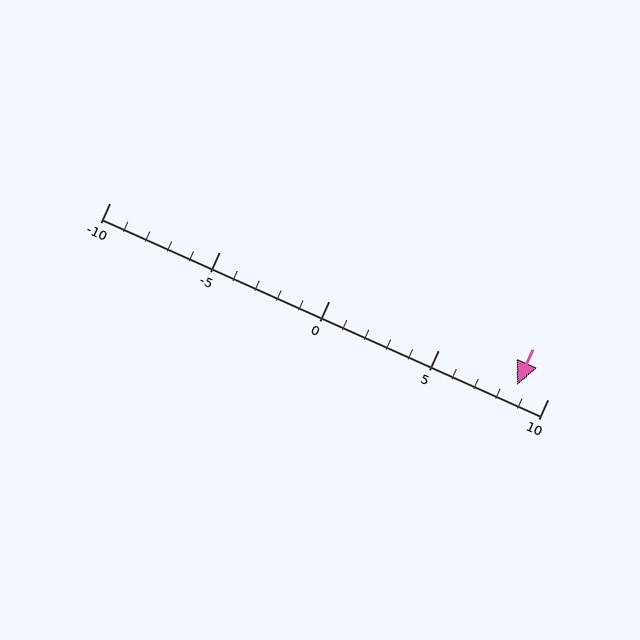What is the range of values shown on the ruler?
The ruler shows values from -10 to 10.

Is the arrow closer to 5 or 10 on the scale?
The arrow is closer to 10.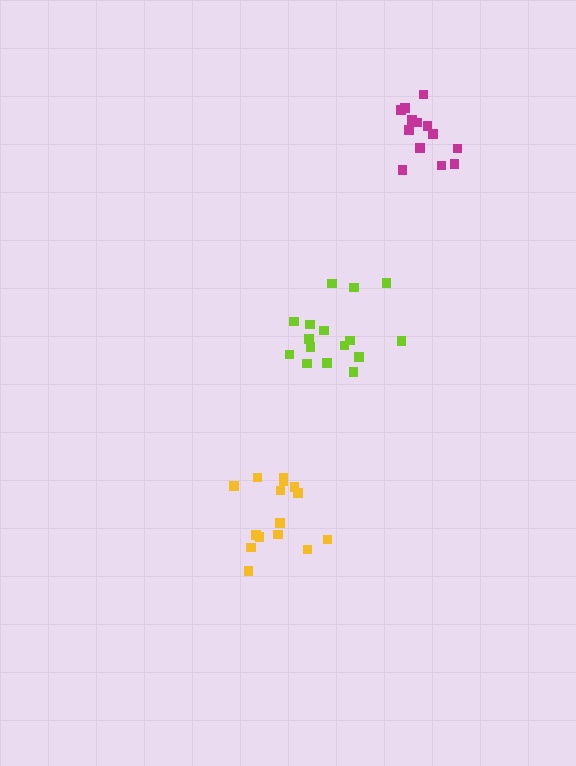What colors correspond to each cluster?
The clusters are colored: yellow, lime, magenta.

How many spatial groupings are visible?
There are 3 spatial groupings.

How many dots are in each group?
Group 1: 15 dots, Group 2: 16 dots, Group 3: 13 dots (44 total).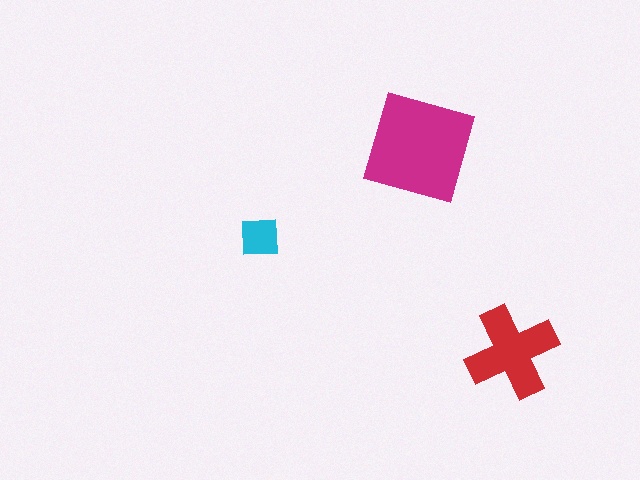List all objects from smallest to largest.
The cyan square, the red cross, the magenta diamond.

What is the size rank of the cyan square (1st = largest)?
3rd.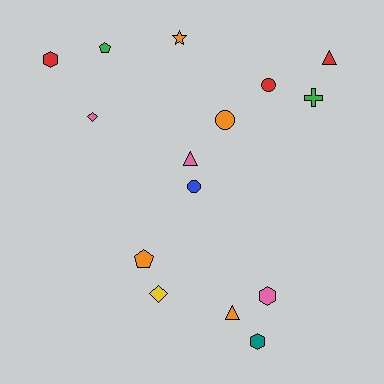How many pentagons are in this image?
There are 2 pentagons.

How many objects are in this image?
There are 15 objects.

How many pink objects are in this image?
There are 3 pink objects.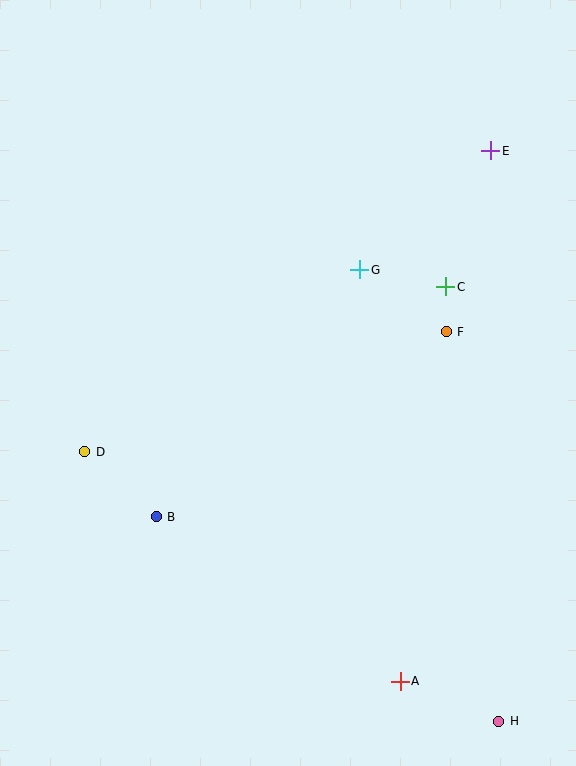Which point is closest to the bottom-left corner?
Point B is closest to the bottom-left corner.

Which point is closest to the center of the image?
Point G at (360, 270) is closest to the center.